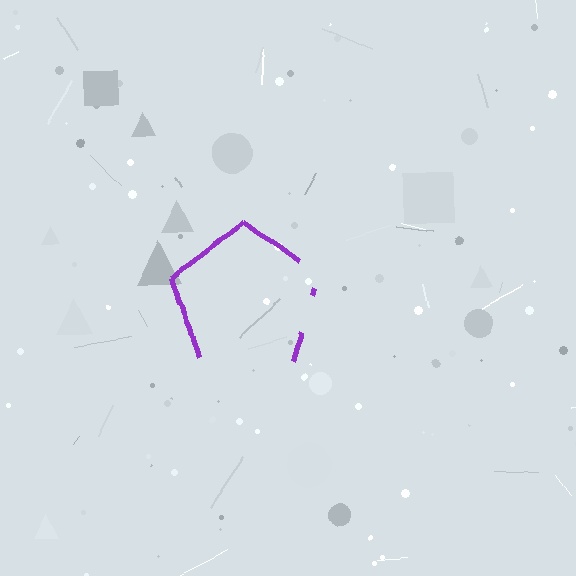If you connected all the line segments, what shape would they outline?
They would outline a pentagon.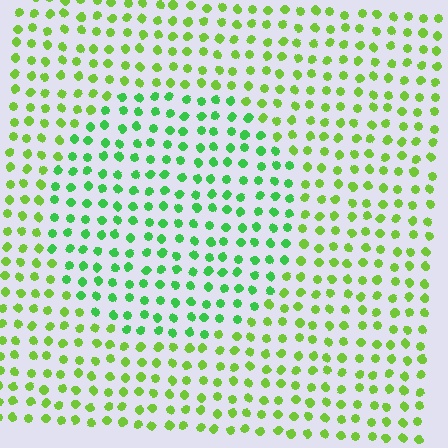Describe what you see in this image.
The image is filled with small lime elements in a uniform arrangement. A circle-shaped region is visible where the elements are tinted to a slightly different hue, forming a subtle color boundary.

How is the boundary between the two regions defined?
The boundary is defined purely by a slight shift in hue (about 32 degrees). Spacing, size, and orientation are identical on both sides.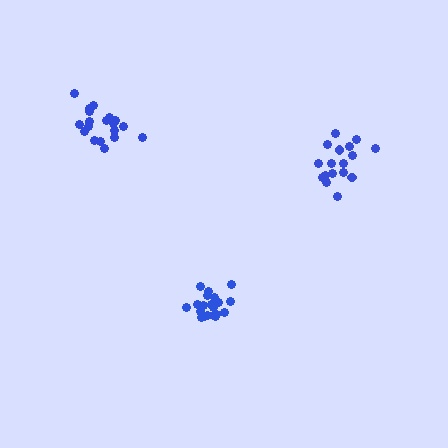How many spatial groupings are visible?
There are 3 spatial groupings.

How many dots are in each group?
Group 1: 20 dots, Group 2: 17 dots, Group 3: 19 dots (56 total).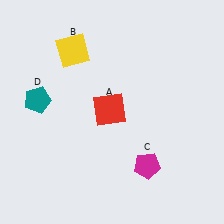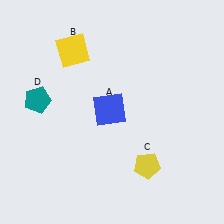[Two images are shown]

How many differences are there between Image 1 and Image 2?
There are 2 differences between the two images.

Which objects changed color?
A changed from red to blue. C changed from magenta to yellow.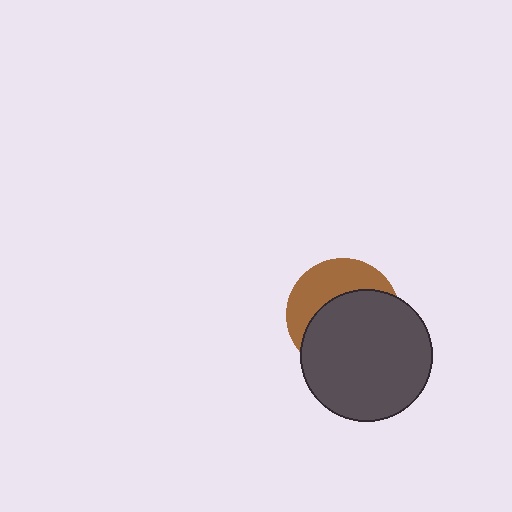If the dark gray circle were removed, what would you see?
You would see the complete brown circle.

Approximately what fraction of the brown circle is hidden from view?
Roughly 61% of the brown circle is hidden behind the dark gray circle.